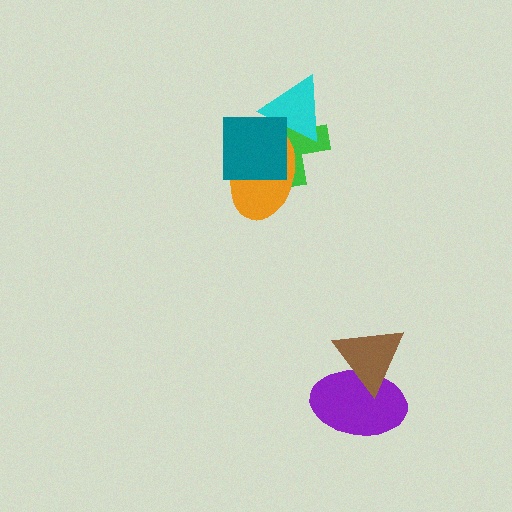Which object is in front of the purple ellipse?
The brown triangle is in front of the purple ellipse.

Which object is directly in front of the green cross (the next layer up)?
The cyan triangle is directly in front of the green cross.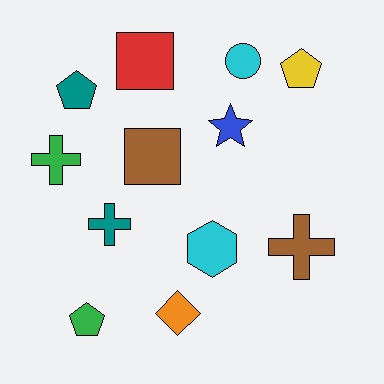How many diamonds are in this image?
There is 1 diamond.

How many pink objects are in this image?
There are no pink objects.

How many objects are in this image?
There are 12 objects.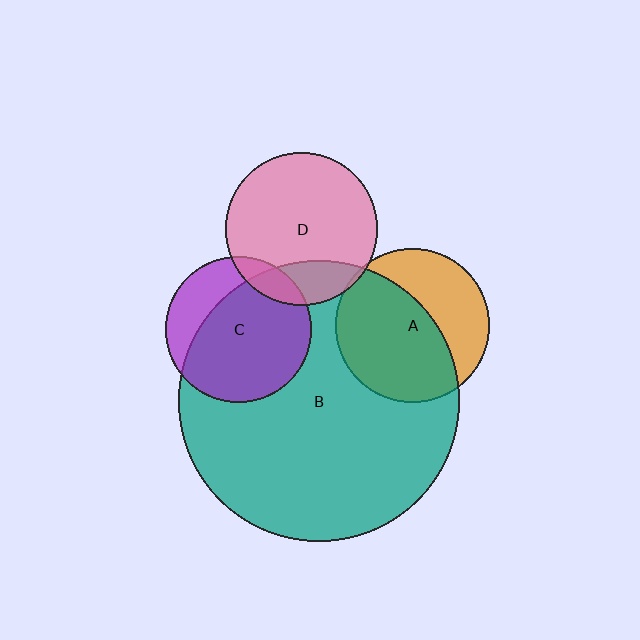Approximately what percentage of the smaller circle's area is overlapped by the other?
Approximately 75%.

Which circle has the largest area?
Circle B (teal).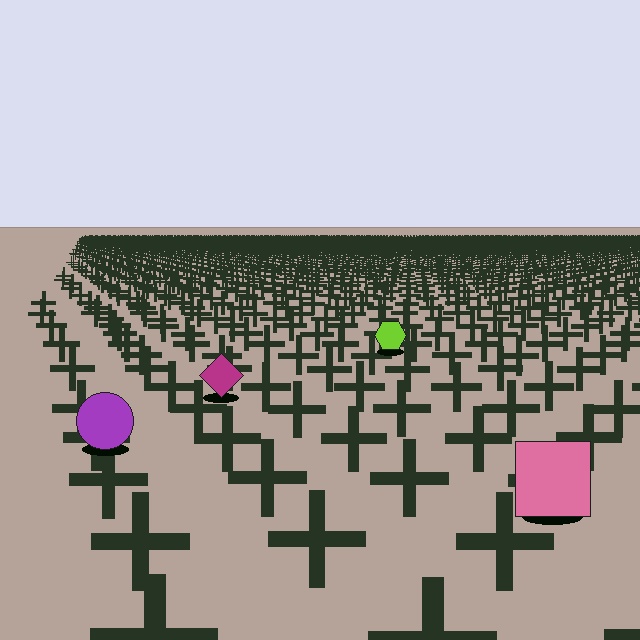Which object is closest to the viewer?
The pink square is closest. The texture marks near it are larger and more spread out.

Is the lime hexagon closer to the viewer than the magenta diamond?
No. The magenta diamond is closer — you can tell from the texture gradient: the ground texture is coarser near it.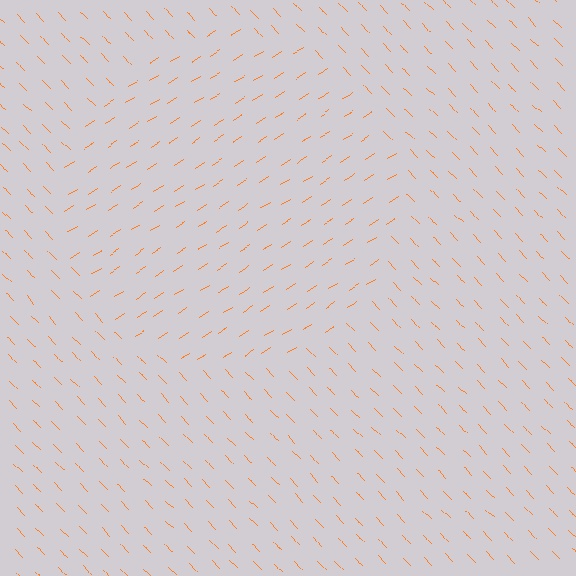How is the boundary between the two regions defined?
The boundary is defined purely by a change in line orientation (approximately 79 degrees difference). All lines are the same color and thickness.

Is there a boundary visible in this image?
Yes, there is a texture boundary formed by a change in line orientation.